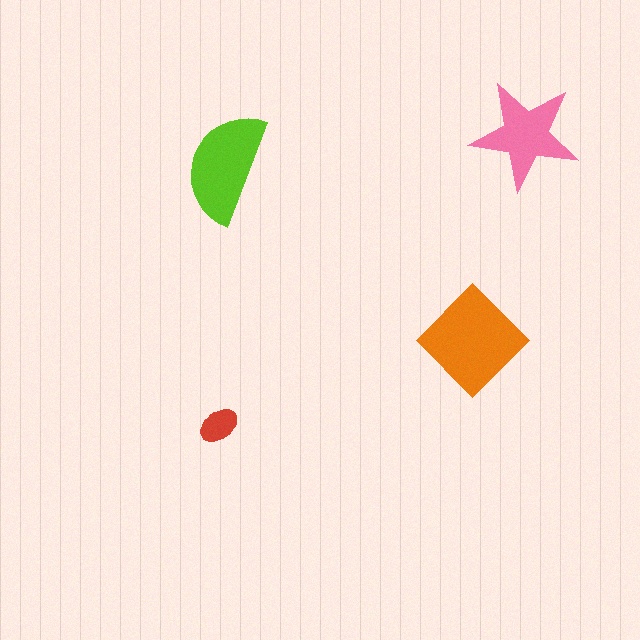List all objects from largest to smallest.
The orange diamond, the lime semicircle, the pink star, the red ellipse.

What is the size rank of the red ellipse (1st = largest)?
4th.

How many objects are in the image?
There are 4 objects in the image.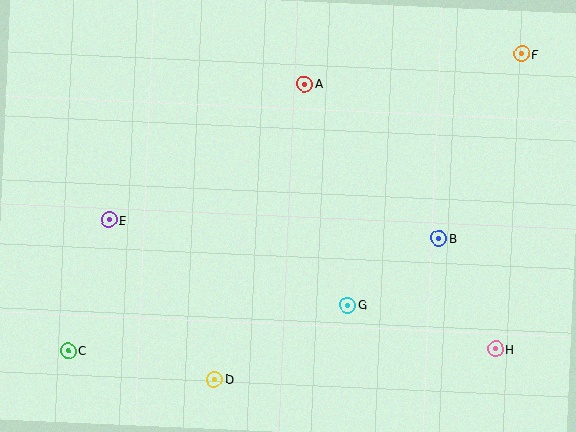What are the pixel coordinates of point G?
Point G is at (348, 305).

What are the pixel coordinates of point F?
Point F is at (522, 54).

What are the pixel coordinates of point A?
Point A is at (304, 84).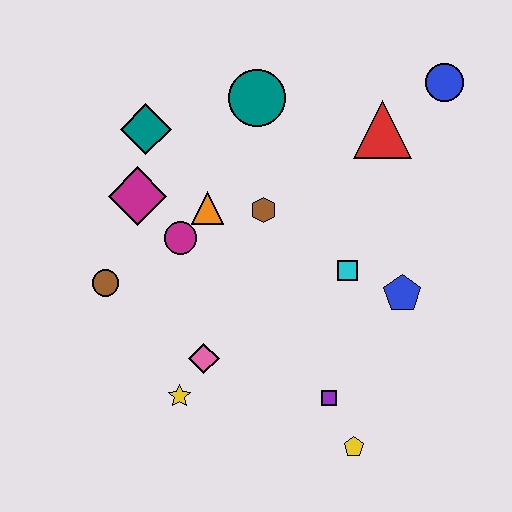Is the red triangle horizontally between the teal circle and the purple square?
No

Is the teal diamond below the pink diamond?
No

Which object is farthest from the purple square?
The blue circle is farthest from the purple square.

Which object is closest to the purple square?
The yellow pentagon is closest to the purple square.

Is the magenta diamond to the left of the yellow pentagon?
Yes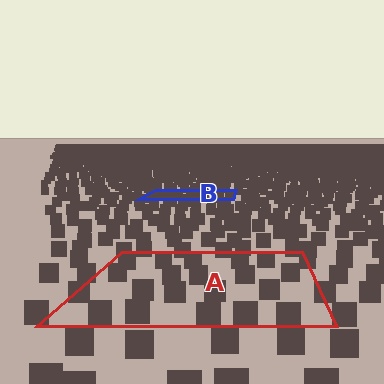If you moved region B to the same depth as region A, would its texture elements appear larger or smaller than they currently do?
They would appear larger. At a closer depth, the same texture elements are projected at a bigger on-screen size.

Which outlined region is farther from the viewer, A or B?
Region B is farther from the viewer — the texture elements inside it appear smaller and more densely packed.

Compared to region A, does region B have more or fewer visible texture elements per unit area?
Region B has more texture elements per unit area — they are packed more densely because it is farther away.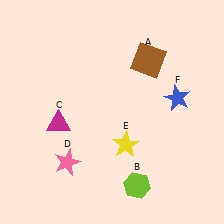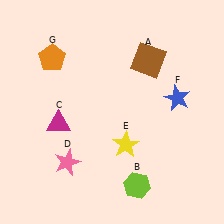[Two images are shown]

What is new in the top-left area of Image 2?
An orange pentagon (G) was added in the top-left area of Image 2.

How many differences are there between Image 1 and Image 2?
There is 1 difference between the two images.